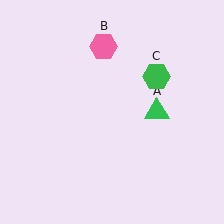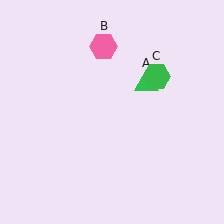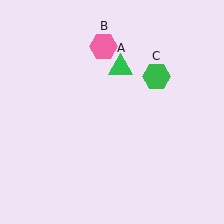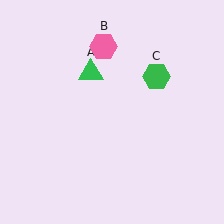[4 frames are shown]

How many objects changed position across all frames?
1 object changed position: green triangle (object A).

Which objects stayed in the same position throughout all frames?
Pink hexagon (object B) and green hexagon (object C) remained stationary.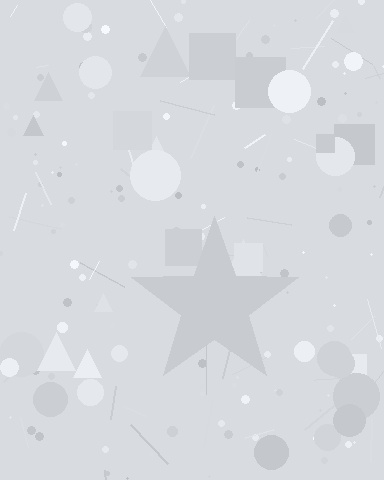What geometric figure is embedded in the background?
A star is embedded in the background.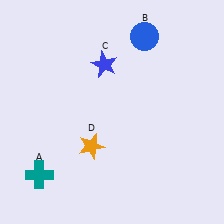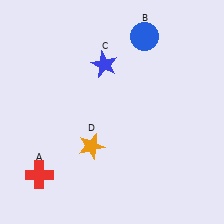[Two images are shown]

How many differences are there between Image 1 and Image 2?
There is 1 difference between the two images.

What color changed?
The cross (A) changed from teal in Image 1 to red in Image 2.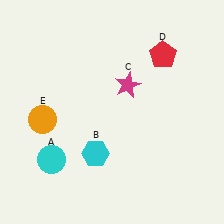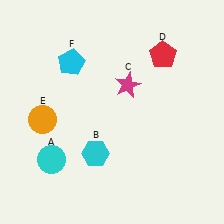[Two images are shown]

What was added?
A cyan pentagon (F) was added in Image 2.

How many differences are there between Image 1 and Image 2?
There is 1 difference between the two images.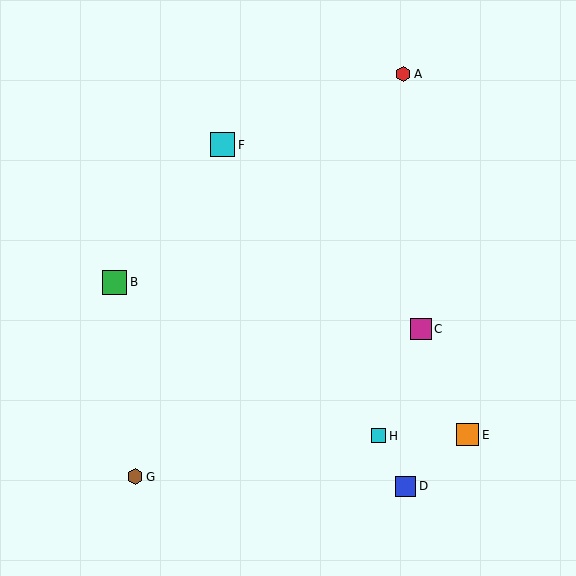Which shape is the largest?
The green square (labeled B) is the largest.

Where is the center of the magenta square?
The center of the magenta square is at (421, 329).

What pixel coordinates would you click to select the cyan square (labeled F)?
Click at (222, 145) to select the cyan square F.